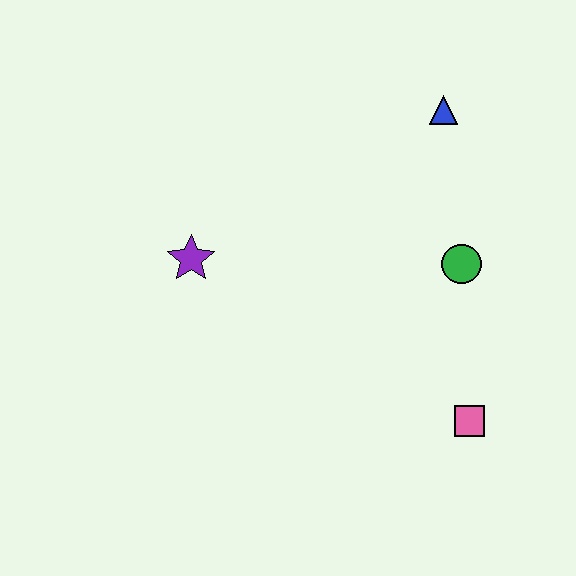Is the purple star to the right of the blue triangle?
No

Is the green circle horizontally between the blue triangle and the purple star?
No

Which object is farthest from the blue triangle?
The pink square is farthest from the blue triangle.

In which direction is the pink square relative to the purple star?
The pink square is to the right of the purple star.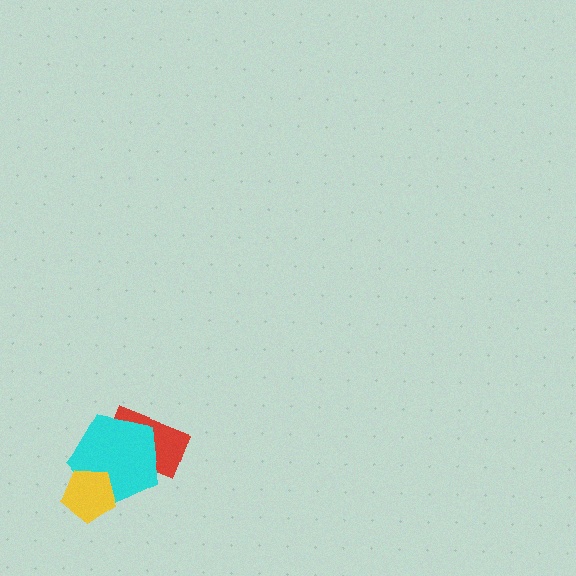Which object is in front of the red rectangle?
The cyan pentagon is in front of the red rectangle.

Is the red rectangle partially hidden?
Yes, it is partially covered by another shape.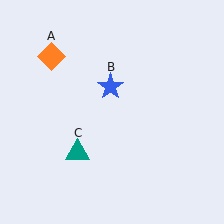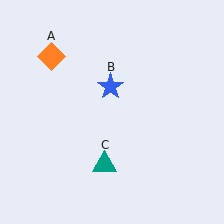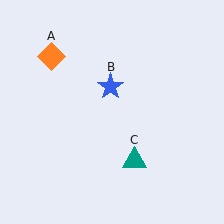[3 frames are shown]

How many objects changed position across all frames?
1 object changed position: teal triangle (object C).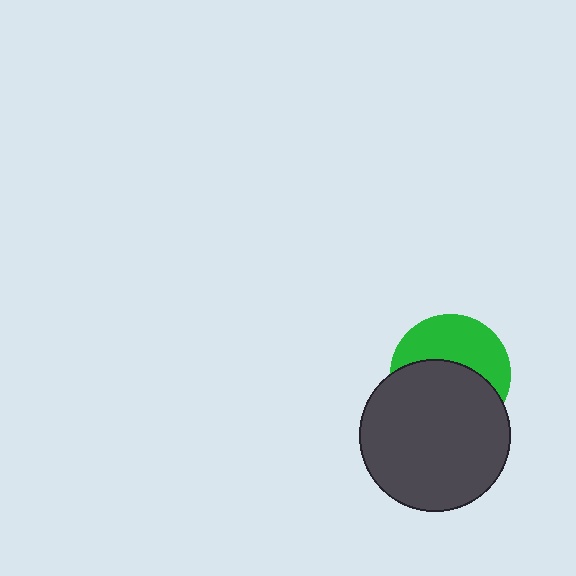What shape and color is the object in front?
The object in front is a dark gray circle.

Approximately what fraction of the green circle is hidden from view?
Roughly 55% of the green circle is hidden behind the dark gray circle.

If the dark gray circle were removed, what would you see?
You would see the complete green circle.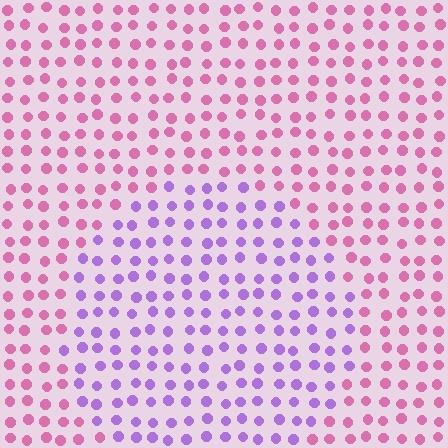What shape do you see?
I see a circle.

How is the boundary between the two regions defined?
The boundary is defined purely by a slight shift in hue (about 49 degrees). Spacing, size, and orientation are identical on both sides.